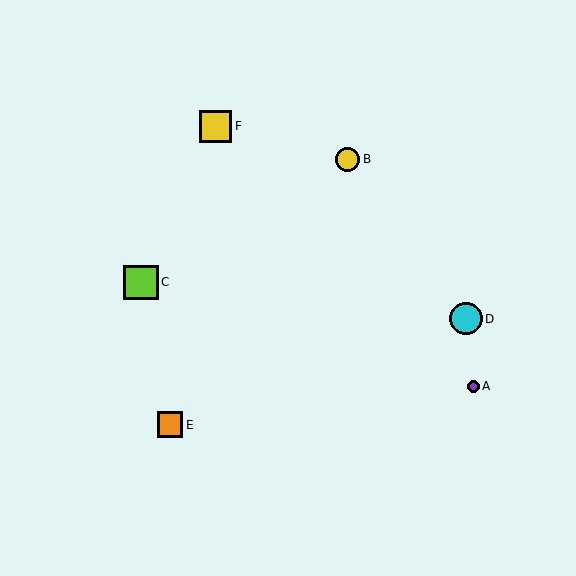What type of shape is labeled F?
Shape F is a yellow square.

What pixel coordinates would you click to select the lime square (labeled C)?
Click at (141, 282) to select the lime square C.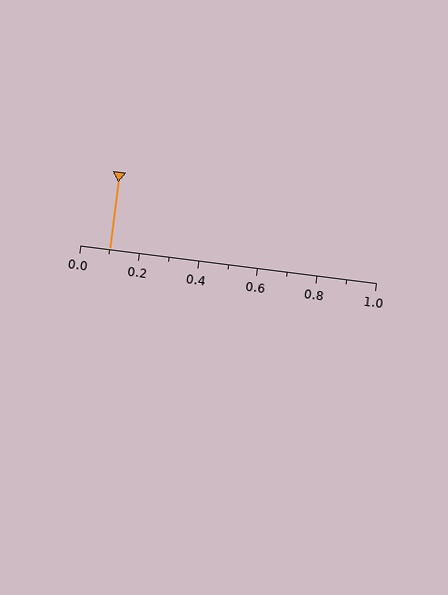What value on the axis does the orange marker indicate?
The marker indicates approximately 0.1.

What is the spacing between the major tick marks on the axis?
The major ticks are spaced 0.2 apart.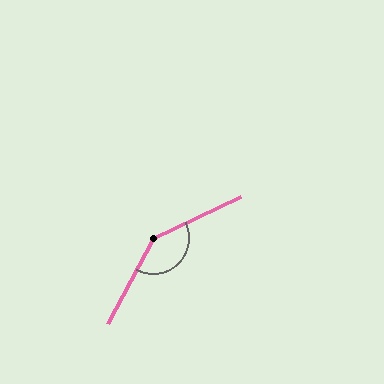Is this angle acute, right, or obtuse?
It is obtuse.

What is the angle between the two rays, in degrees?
Approximately 143 degrees.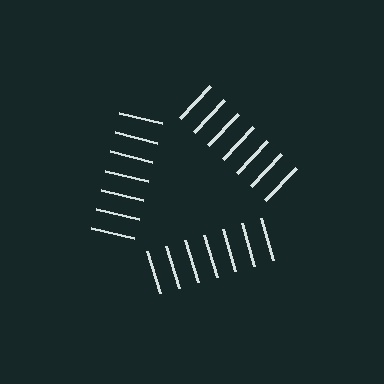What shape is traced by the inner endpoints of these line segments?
An illusory triangle — the line segments terminate on its edges but no continuous stroke is drawn.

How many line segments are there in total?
21 — 7 along each of the 3 edges.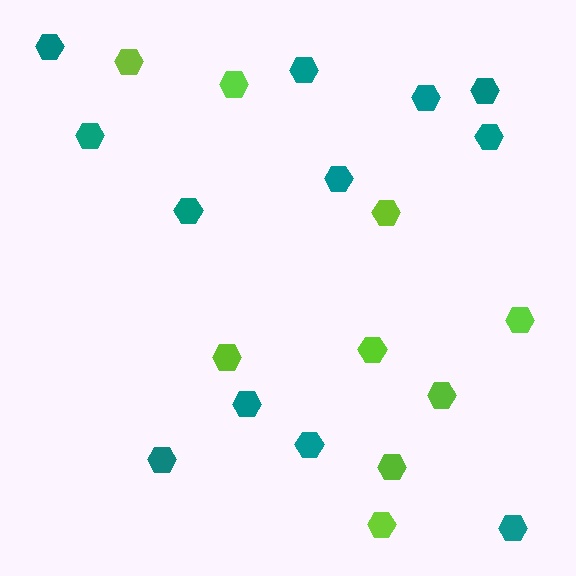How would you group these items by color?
There are 2 groups: one group of teal hexagons (12) and one group of lime hexagons (9).